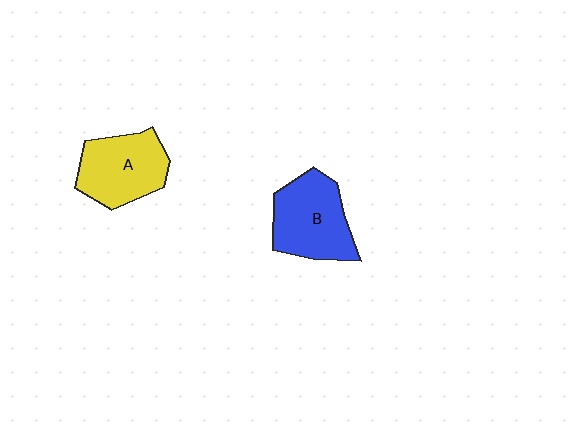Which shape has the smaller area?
Shape A (yellow).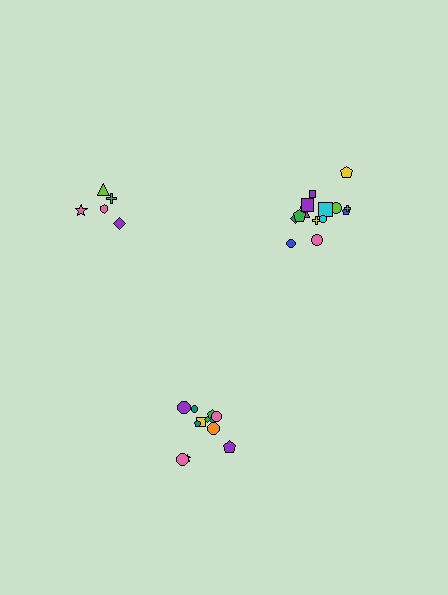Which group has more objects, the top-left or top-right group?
The top-right group.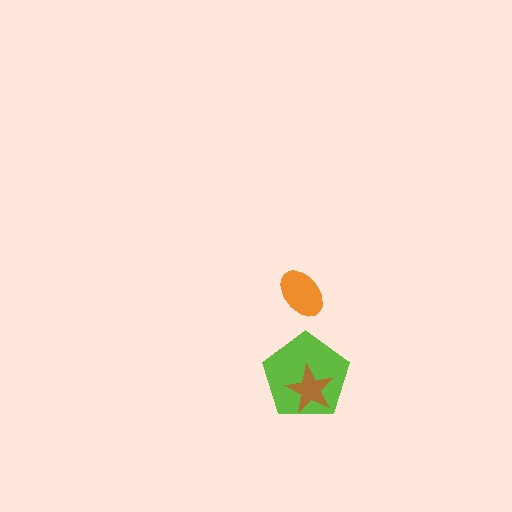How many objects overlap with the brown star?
1 object overlaps with the brown star.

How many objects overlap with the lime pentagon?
1 object overlaps with the lime pentagon.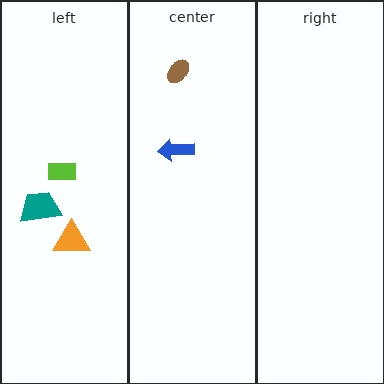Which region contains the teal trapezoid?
The left region.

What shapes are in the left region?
The orange triangle, the teal trapezoid, the lime rectangle.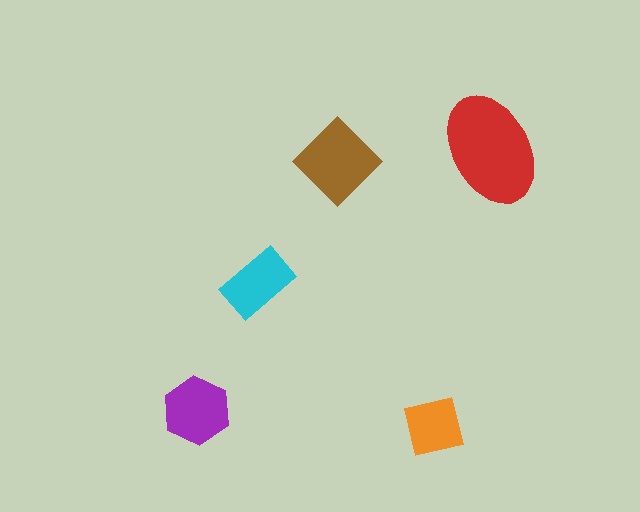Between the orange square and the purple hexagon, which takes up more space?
The purple hexagon.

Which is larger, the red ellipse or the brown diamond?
The red ellipse.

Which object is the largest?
The red ellipse.